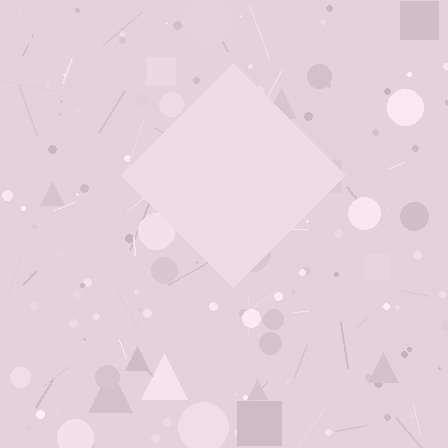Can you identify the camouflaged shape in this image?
The camouflaged shape is a diamond.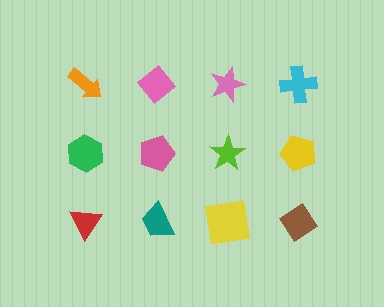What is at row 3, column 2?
A teal trapezoid.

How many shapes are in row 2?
4 shapes.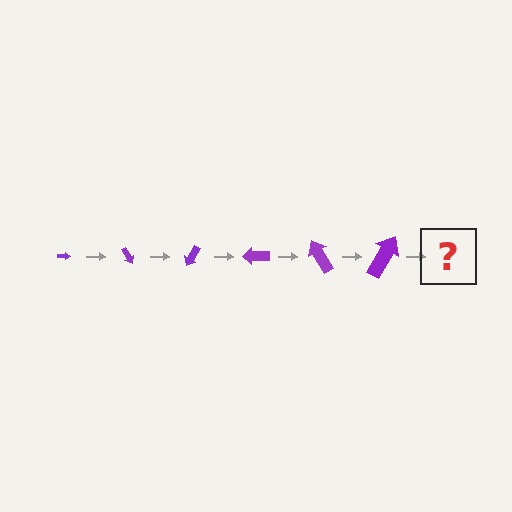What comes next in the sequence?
The next element should be an arrow, larger than the previous one and rotated 360 degrees from the start.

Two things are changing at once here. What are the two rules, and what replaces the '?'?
The two rules are that the arrow grows larger each step and it rotates 60 degrees each step. The '?' should be an arrow, larger than the previous one and rotated 360 degrees from the start.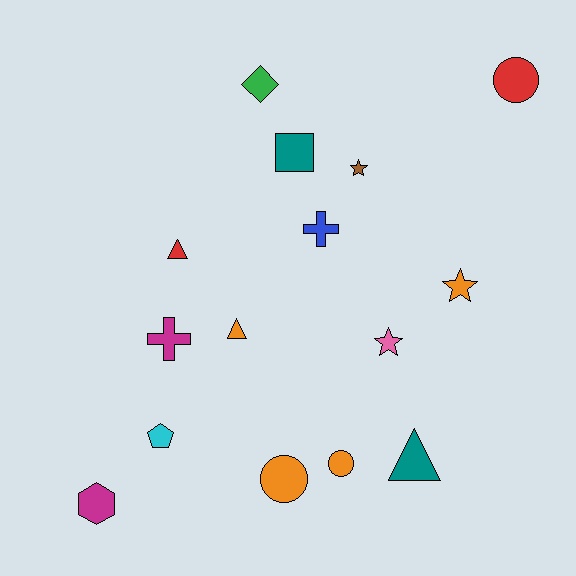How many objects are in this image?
There are 15 objects.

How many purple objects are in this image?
There are no purple objects.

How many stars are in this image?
There are 3 stars.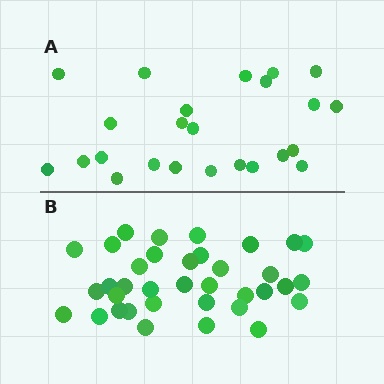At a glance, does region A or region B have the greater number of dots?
Region B (the bottom region) has more dots.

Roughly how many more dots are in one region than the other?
Region B has roughly 12 or so more dots than region A.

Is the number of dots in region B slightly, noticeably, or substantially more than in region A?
Region B has substantially more. The ratio is roughly 1.5 to 1.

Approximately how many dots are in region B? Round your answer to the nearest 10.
About 40 dots. (The exact count is 36, which rounds to 40.)